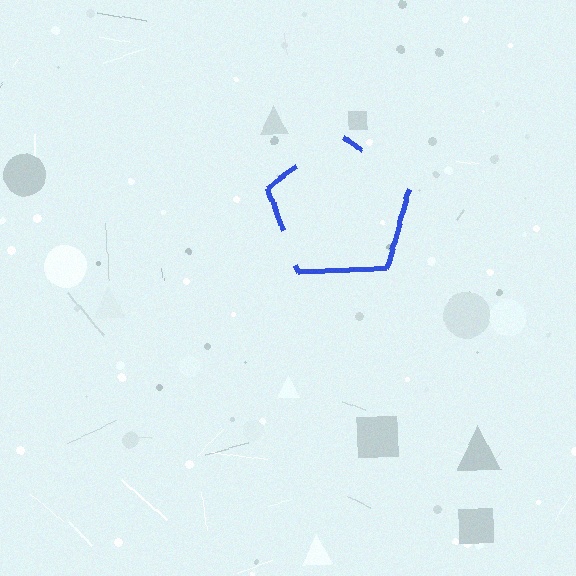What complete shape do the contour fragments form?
The contour fragments form a pentagon.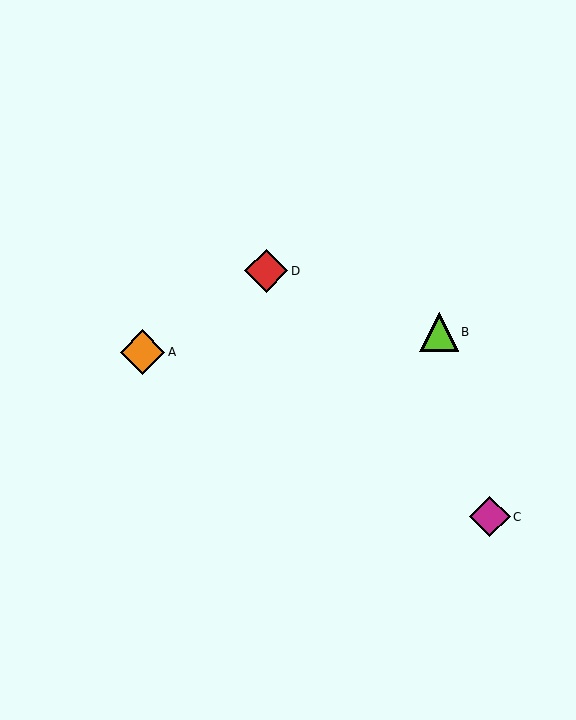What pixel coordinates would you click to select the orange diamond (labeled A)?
Click at (142, 352) to select the orange diamond A.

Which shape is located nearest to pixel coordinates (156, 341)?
The orange diamond (labeled A) at (142, 352) is nearest to that location.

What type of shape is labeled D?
Shape D is a red diamond.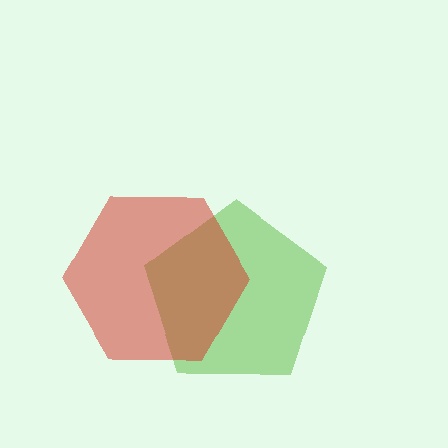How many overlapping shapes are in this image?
There are 2 overlapping shapes in the image.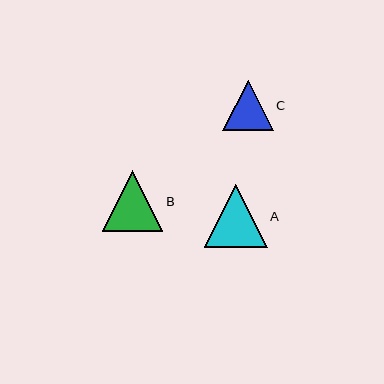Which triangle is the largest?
Triangle A is the largest with a size of approximately 63 pixels.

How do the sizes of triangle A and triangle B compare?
Triangle A and triangle B are approximately the same size.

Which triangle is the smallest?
Triangle C is the smallest with a size of approximately 50 pixels.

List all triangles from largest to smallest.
From largest to smallest: A, B, C.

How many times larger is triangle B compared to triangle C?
Triangle B is approximately 1.2 times the size of triangle C.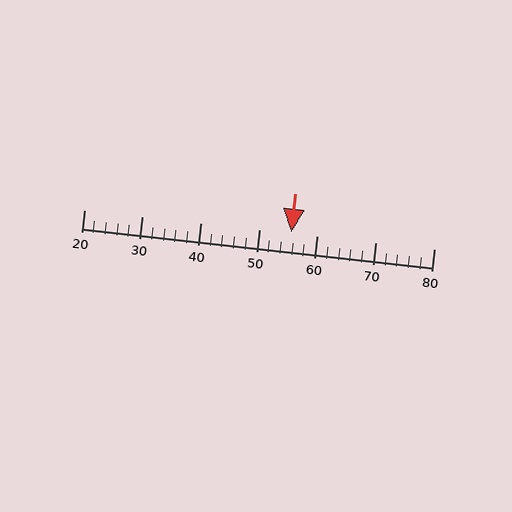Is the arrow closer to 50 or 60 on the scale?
The arrow is closer to 60.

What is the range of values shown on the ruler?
The ruler shows values from 20 to 80.